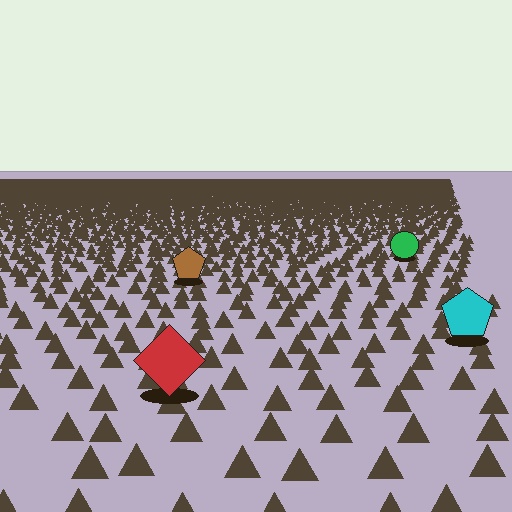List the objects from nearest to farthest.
From nearest to farthest: the red diamond, the cyan pentagon, the brown pentagon, the green circle.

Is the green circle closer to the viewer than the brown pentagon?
No. The brown pentagon is closer — you can tell from the texture gradient: the ground texture is coarser near it.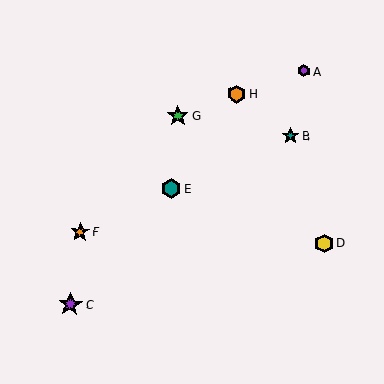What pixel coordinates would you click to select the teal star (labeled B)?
Click at (290, 136) to select the teal star B.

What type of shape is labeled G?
Shape G is a green star.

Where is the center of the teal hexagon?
The center of the teal hexagon is at (171, 188).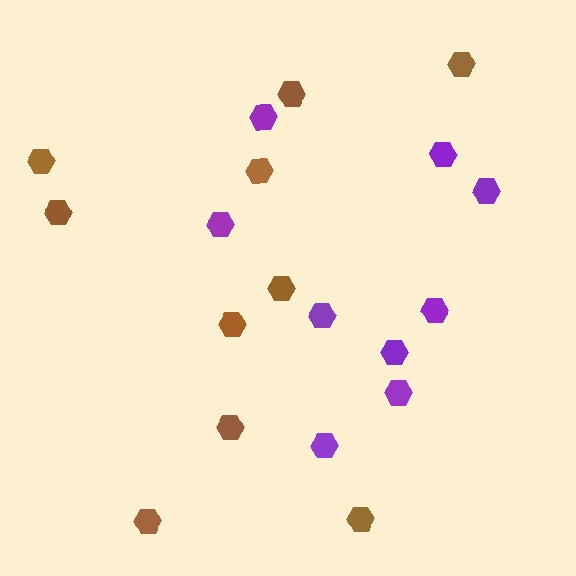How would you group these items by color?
There are 2 groups: one group of purple hexagons (9) and one group of brown hexagons (10).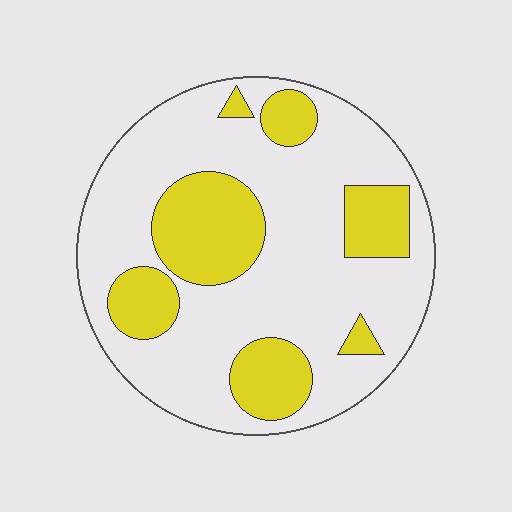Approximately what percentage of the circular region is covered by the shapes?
Approximately 30%.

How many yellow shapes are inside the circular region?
7.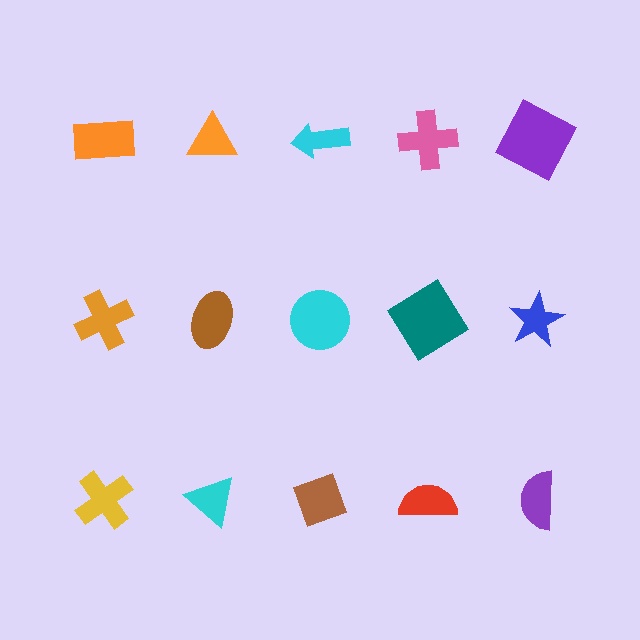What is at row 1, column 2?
An orange triangle.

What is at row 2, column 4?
A teal diamond.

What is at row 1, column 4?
A pink cross.